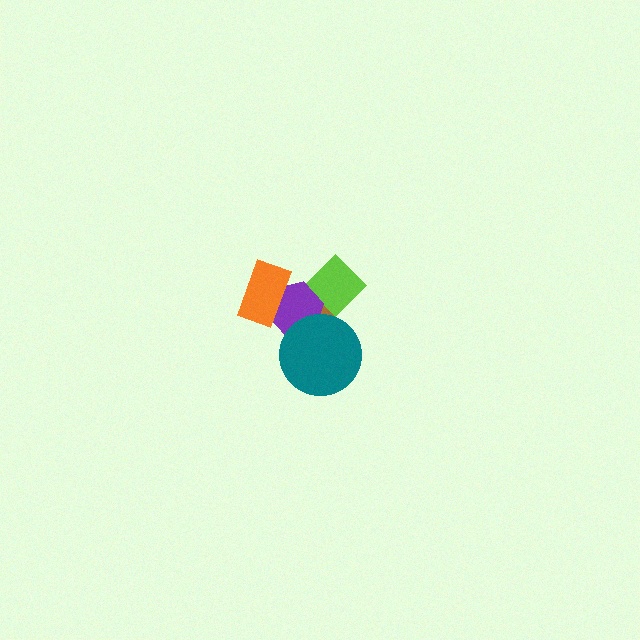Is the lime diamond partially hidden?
Yes, it is partially covered by another shape.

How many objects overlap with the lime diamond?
2 objects overlap with the lime diamond.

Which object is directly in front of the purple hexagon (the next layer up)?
The teal circle is directly in front of the purple hexagon.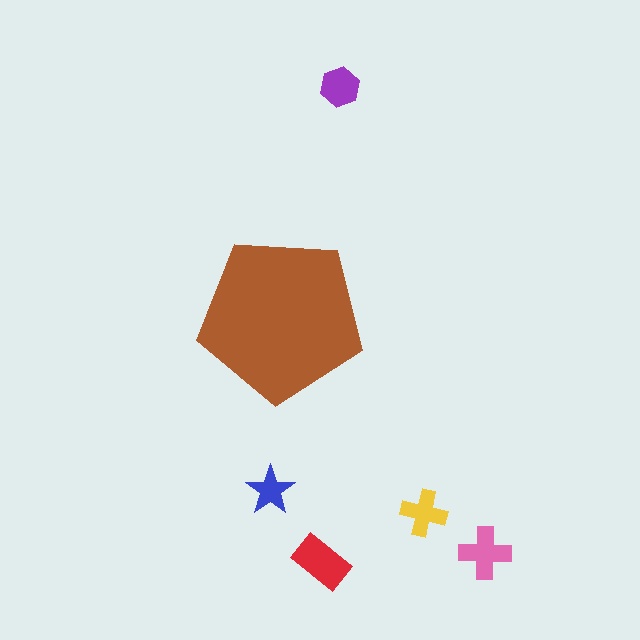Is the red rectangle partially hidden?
No, the red rectangle is fully visible.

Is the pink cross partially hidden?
No, the pink cross is fully visible.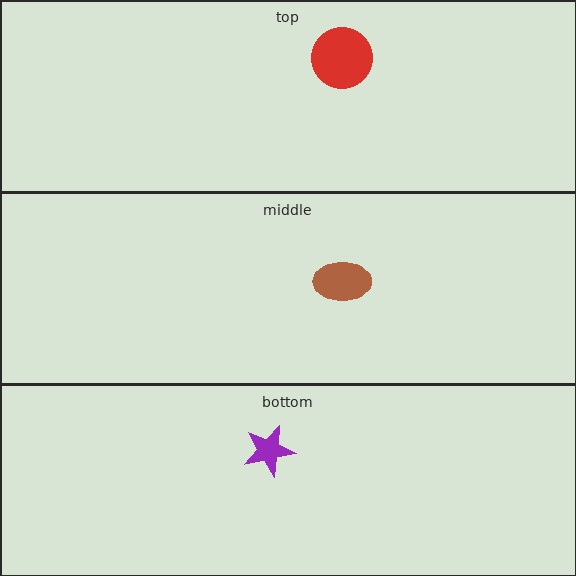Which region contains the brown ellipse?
The middle region.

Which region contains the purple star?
The bottom region.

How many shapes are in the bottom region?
1.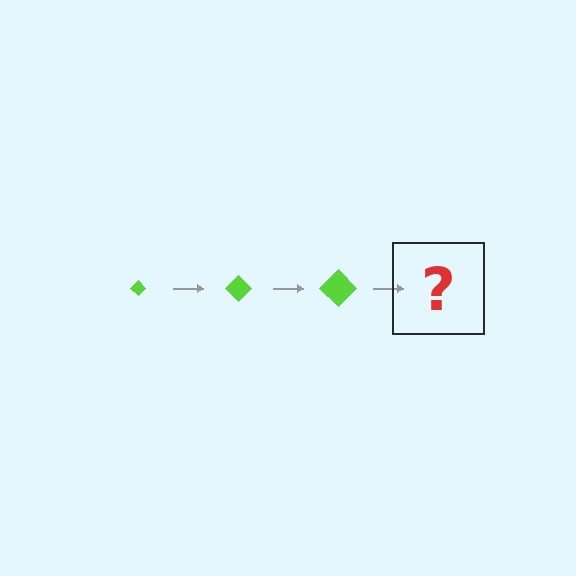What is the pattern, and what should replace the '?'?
The pattern is that the diamond gets progressively larger each step. The '?' should be a lime diamond, larger than the previous one.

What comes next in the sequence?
The next element should be a lime diamond, larger than the previous one.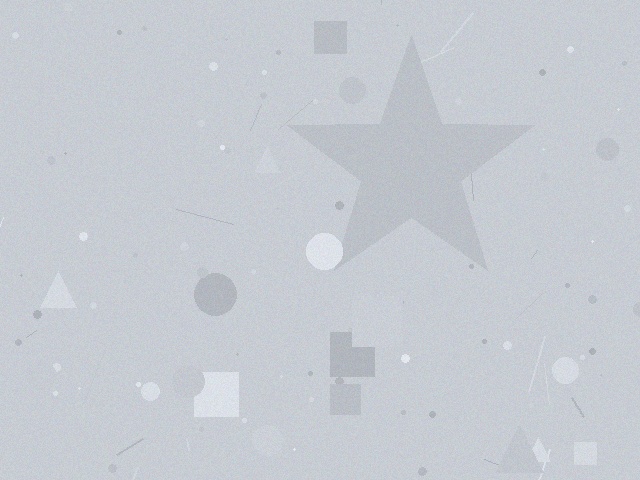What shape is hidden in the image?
A star is hidden in the image.